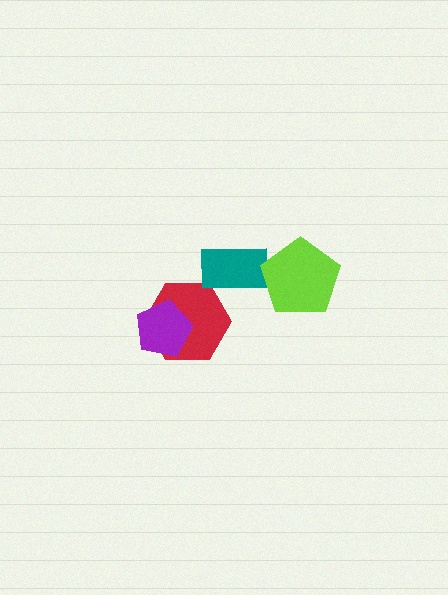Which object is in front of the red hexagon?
The purple pentagon is in front of the red hexagon.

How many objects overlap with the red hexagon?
1 object overlaps with the red hexagon.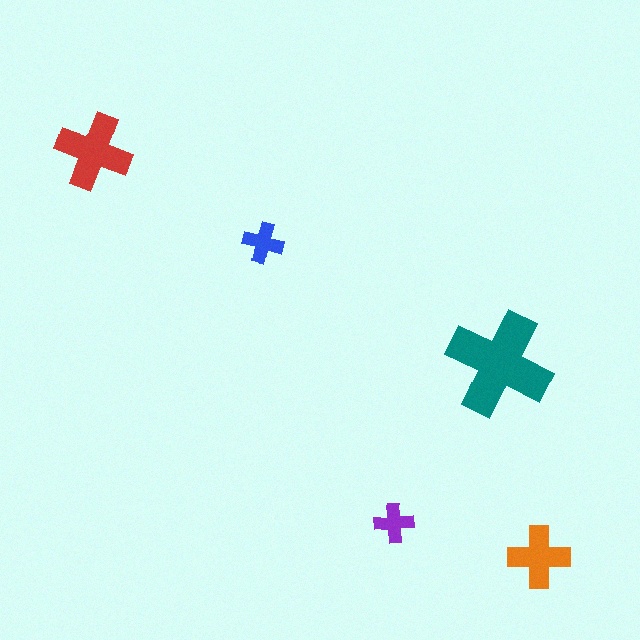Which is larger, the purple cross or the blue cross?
The blue one.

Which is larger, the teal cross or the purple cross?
The teal one.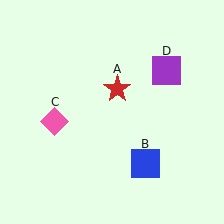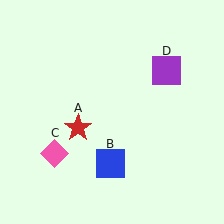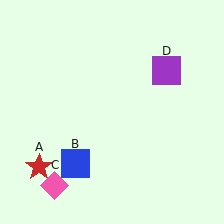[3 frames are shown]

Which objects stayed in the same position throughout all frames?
Purple square (object D) remained stationary.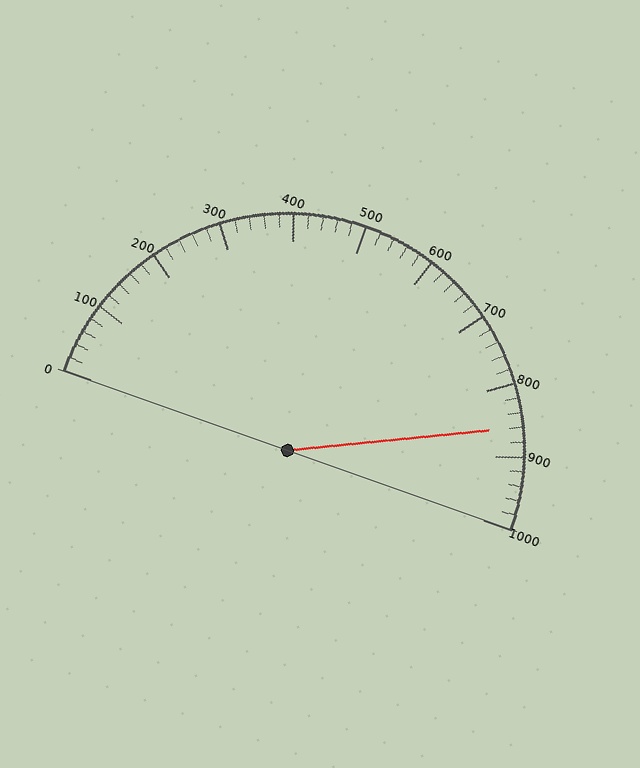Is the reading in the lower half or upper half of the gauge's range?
The reading is in the upper half of the range (0 to 1000).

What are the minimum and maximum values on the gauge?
The gauge ranges from 0 to 1000.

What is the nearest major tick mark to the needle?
The nearest major tick mark is 900.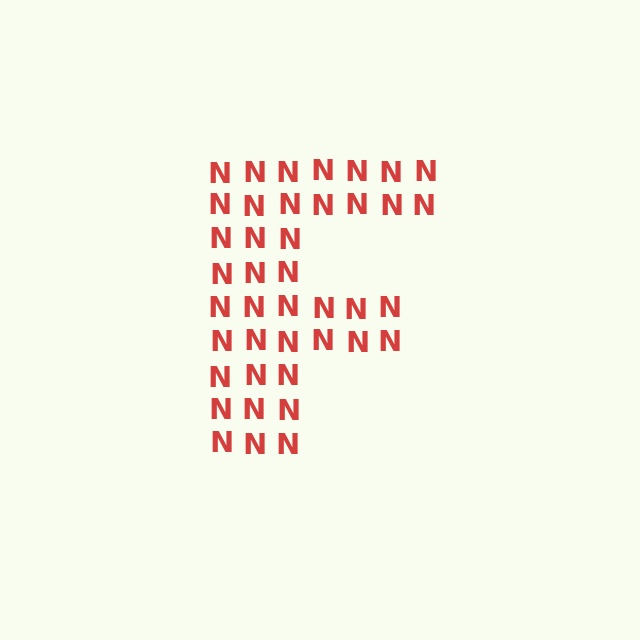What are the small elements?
The small elements are letter N's.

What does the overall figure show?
The overall figure shows the letter F.